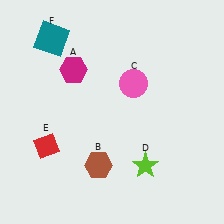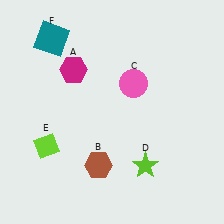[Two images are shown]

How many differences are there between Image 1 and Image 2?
There is 1 difference between the two images.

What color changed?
The diamond (E) changed from red in Image 1 to lime in Image 2.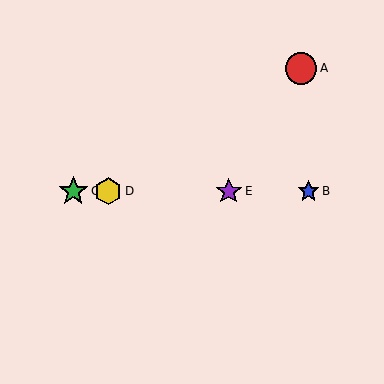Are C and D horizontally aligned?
Yes, both are at y≈191.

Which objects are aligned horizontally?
Objects B, C, D, E are aligned horizontally.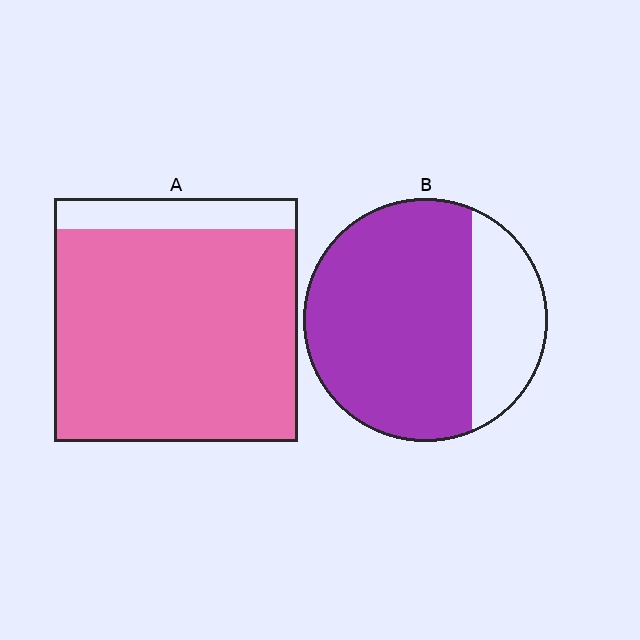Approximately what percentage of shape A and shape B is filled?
A is approximately 85% and B is approximately 75%.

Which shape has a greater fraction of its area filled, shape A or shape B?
Shape A.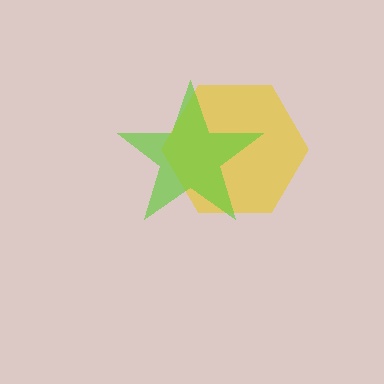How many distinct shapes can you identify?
There are 2 distinct shapes: a yellow hexagon, a lime star.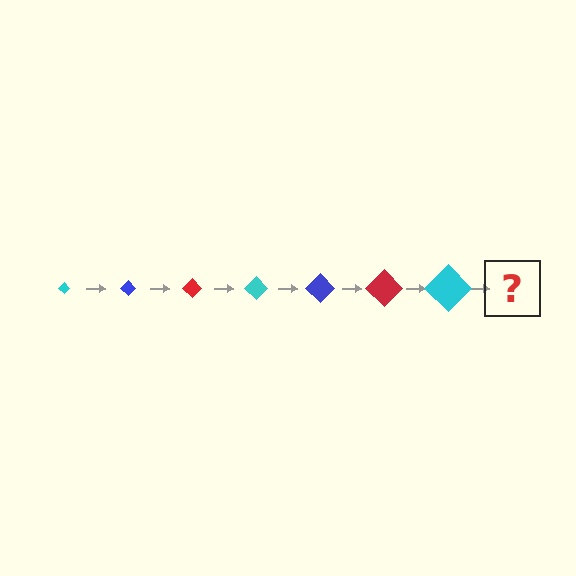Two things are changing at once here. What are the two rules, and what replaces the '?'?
The two rules are that the diamond grows larger each step and the color cycles through cyan, blue, and red. The '?' should be a blue diamond, larger than the previous one.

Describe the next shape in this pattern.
It should be a blue diamond, larger than the previous one.